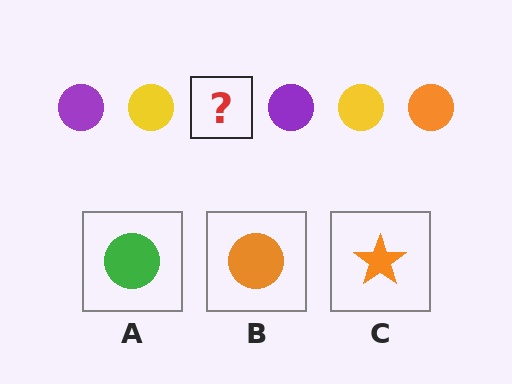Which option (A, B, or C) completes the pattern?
B.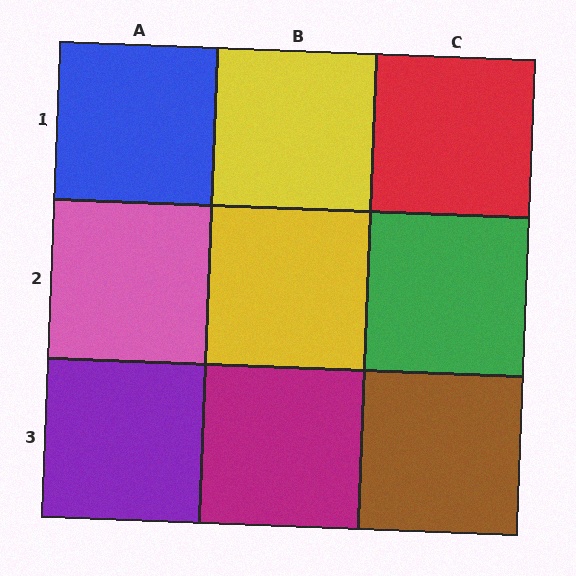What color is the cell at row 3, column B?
Magenta.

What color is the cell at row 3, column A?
Purple.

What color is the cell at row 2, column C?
Green.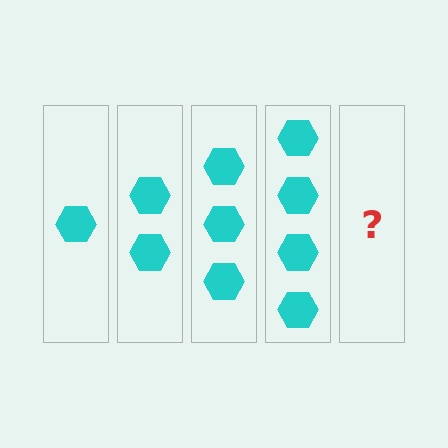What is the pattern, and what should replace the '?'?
The pattern is that each step adds one more hexagon. The '?' should be 5 hexagons.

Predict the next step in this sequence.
The next step is 5 hexagons.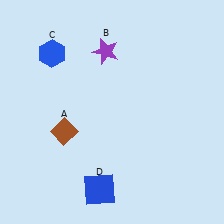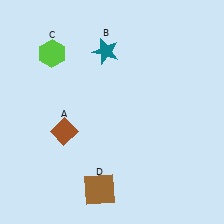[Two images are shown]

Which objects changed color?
B changed from purple to teal. C changed from blue to lime. D changed from blue to brown.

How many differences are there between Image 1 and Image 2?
There are 3 differences between the two images.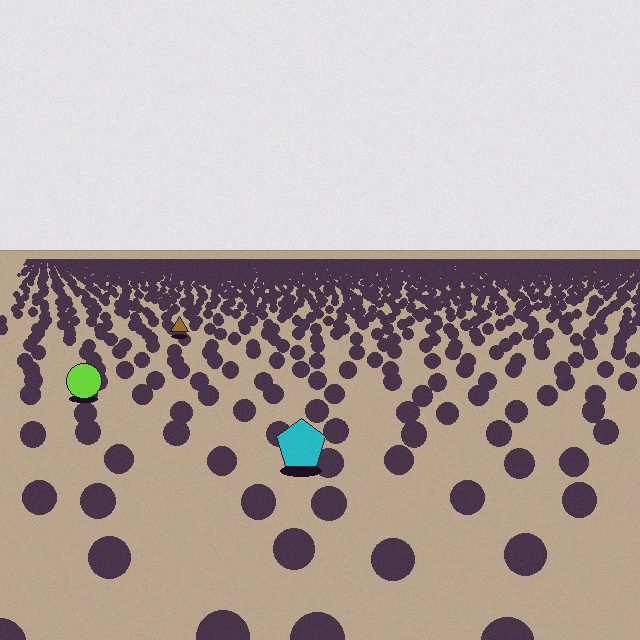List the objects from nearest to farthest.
From nearest to farthest: the cyan pentagon, the lime circle, the brown triangle.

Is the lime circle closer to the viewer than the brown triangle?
Yes. The lime circle is closer — you can tell from the texture gradient: the ground texture is coarser near it.